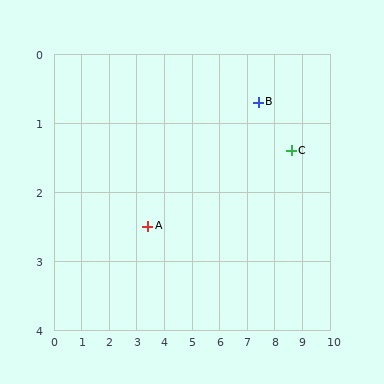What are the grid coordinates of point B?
Point B is at approximately (7.4, 0.7).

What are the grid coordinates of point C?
Point C is at approximately (8.6, 1.4).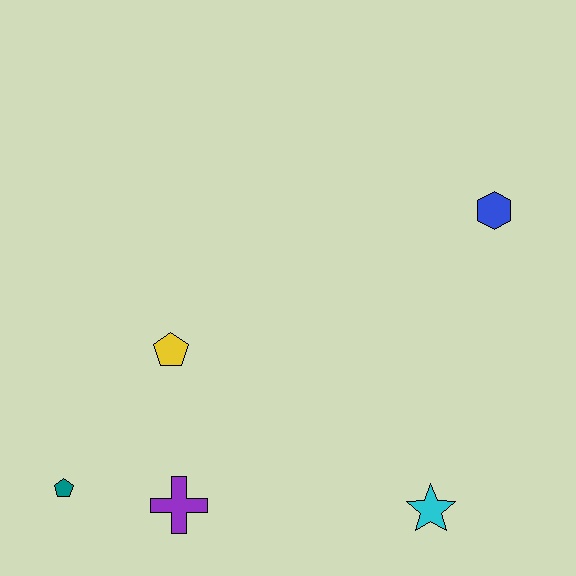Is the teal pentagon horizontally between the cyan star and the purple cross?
No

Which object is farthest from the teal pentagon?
The blue hexagon is farthest from the teal pentagon.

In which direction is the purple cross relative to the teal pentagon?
The purple cross is to the right of the teal pentagon.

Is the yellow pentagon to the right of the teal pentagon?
Yes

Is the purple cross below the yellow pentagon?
Yes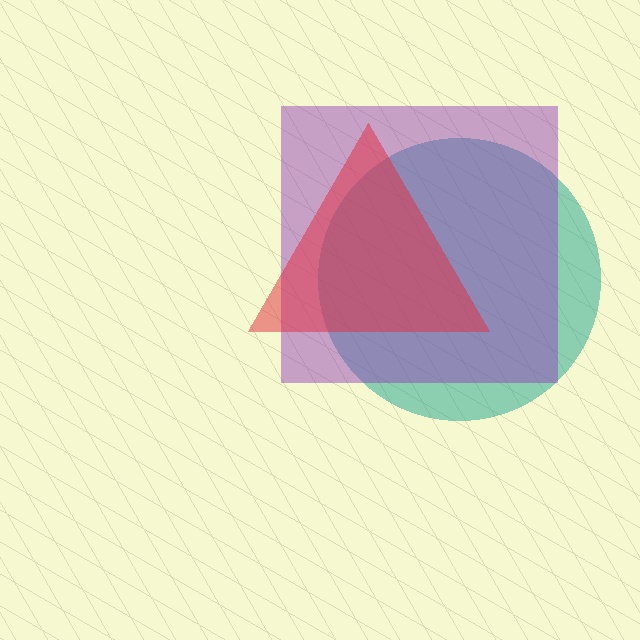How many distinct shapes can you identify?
There are 3 distinct shapes: a teal circle, a purple square, a red triangle.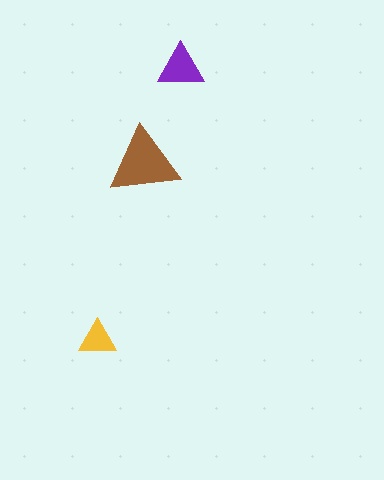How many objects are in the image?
There are 3 objects in the image.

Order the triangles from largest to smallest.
the brown one, the purple one, the yellow one.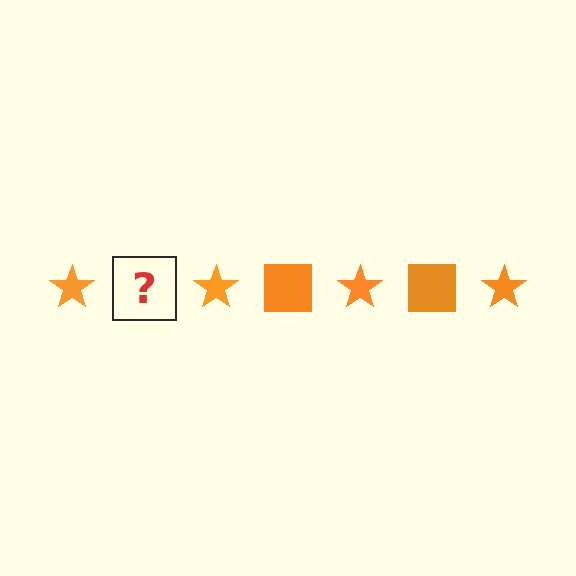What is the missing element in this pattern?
The missing element is an orange square.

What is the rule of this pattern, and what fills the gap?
The rule is that the pattern cycles through star, square shapes in orange. The gap should be filled with an orange square.